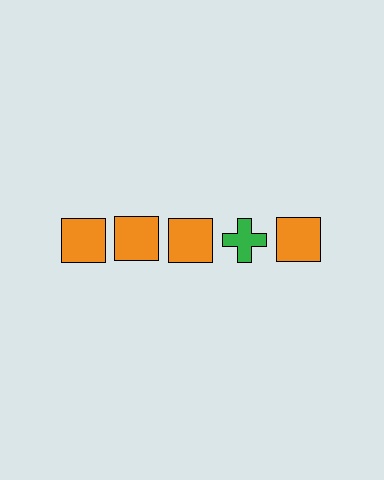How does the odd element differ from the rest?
It differs in both color (green instead of orange) and shape (cross instead of square).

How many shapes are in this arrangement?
There are 5 shapes arranged in a grid pattern.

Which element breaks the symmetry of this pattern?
The green cross in the top row, second from right column breaks the symmetry. All other shapes are orange squares.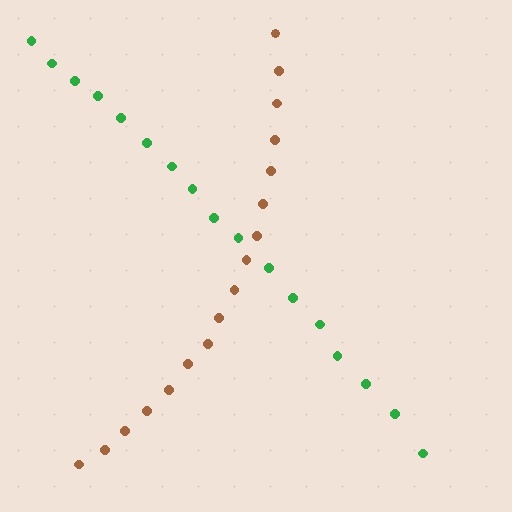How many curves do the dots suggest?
There are 2 distinct paths.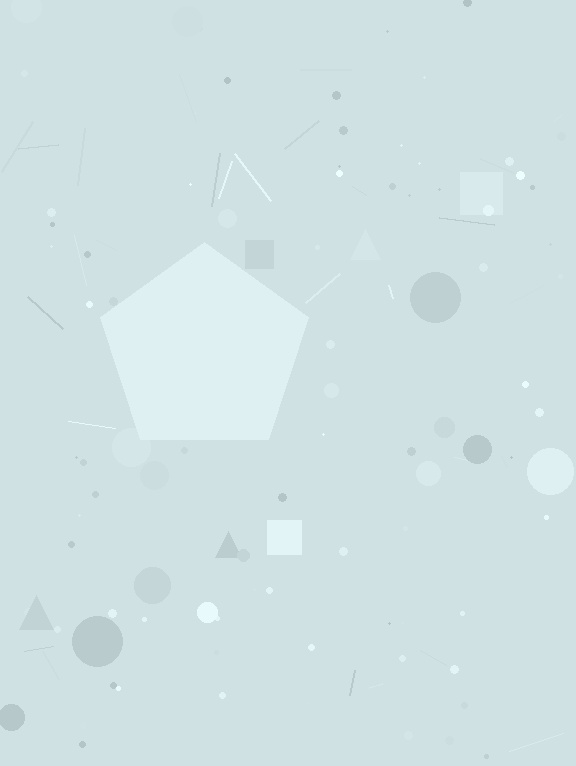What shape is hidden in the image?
A pentagon is hidden in the image.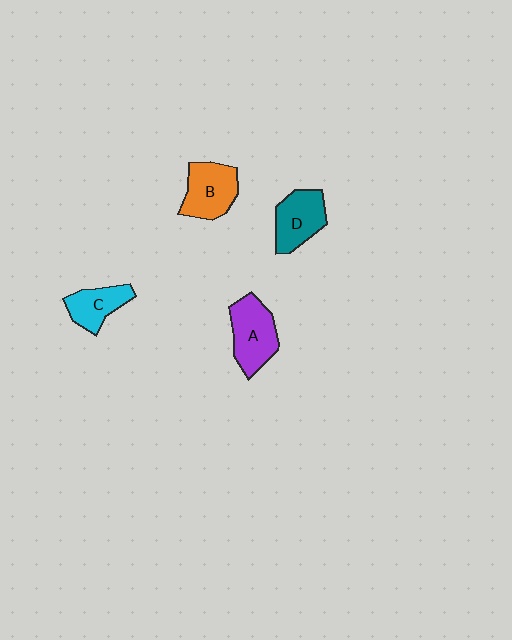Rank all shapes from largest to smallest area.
From largest to smallest: A (purple), B (orange), D (teal), C (cyan).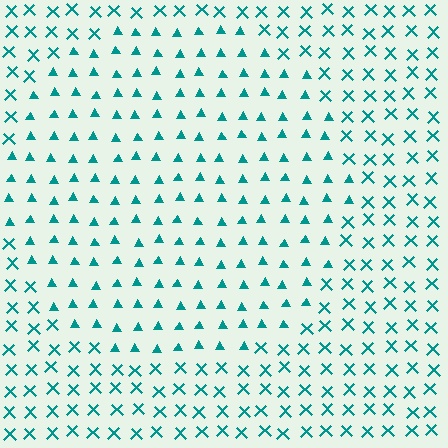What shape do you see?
I see a circle.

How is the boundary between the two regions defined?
The boundary is defined by a change in element shape: triangles inside vs. X marks outside. All elements share the same color and spacing.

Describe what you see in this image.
The image is filled with small teal elements arranged in a uniform grid. A circle-shaped region contains triangles, while the surrounding area contains X marks. The boundary is defined purely by the change in element shape.